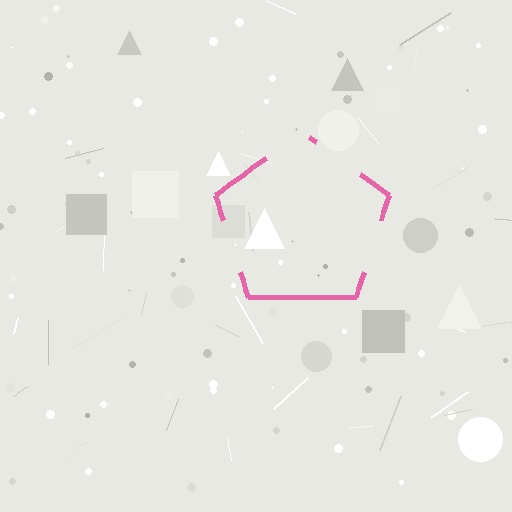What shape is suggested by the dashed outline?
The dashed outline suggests a pentagon.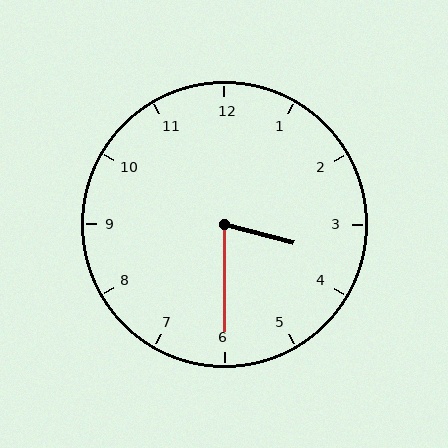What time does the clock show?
3:30.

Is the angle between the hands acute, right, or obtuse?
It is acute.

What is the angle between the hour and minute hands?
Approximately 75 degrees.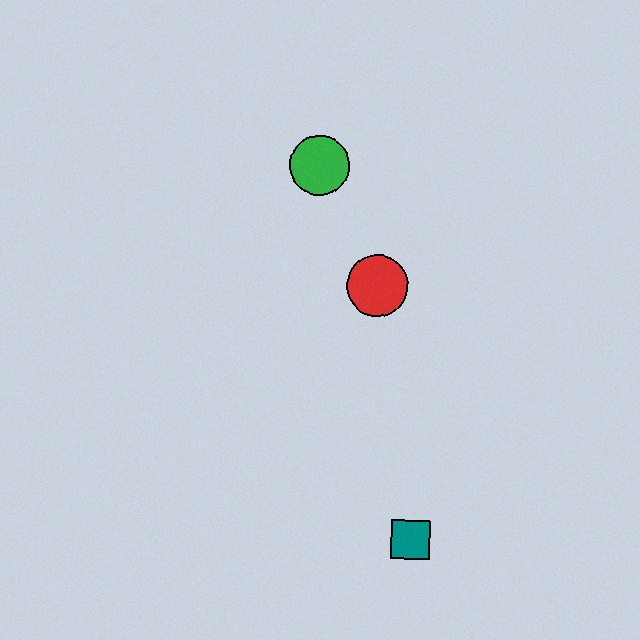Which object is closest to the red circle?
The green circle is closest to the red circle.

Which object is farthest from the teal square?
The green circle is farthest from the teal square.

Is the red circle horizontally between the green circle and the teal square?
Yes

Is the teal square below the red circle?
Yes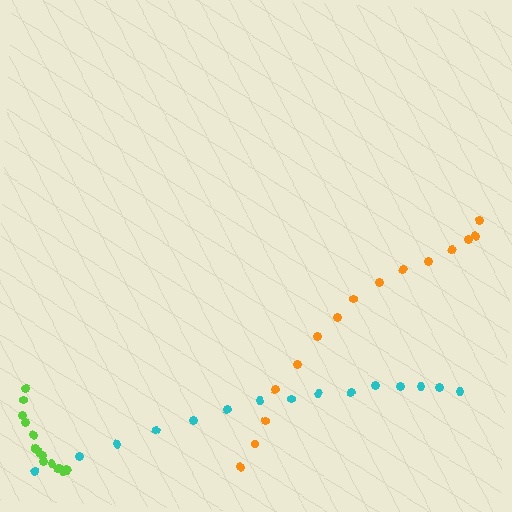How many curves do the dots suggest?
There are 3 distinct paths.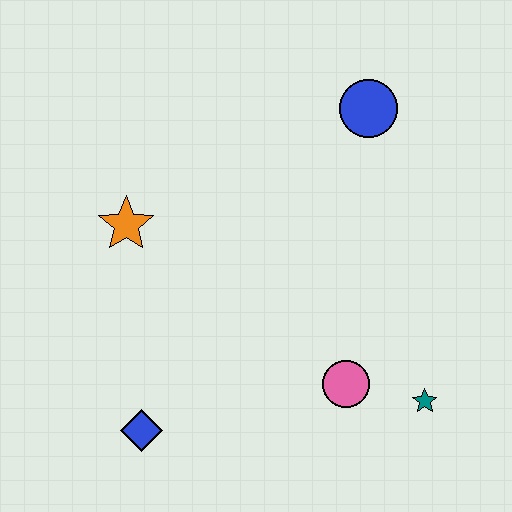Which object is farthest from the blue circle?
The blue diamond is farthest from the blue circle.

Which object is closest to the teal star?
The pink circle is closest to the teal star.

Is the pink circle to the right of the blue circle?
No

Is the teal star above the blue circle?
No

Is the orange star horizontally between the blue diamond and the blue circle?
No